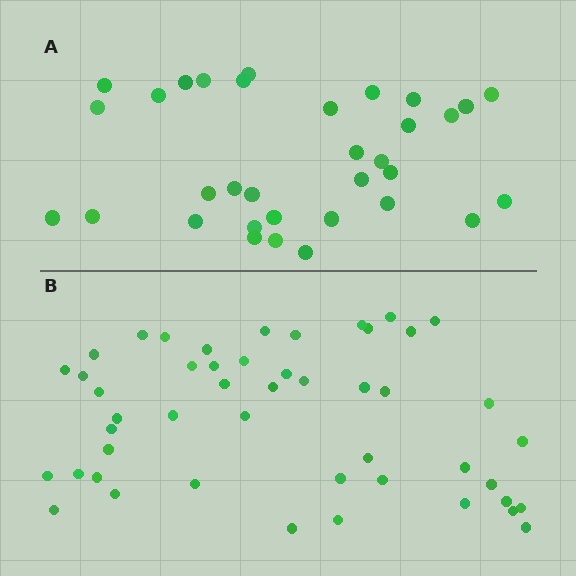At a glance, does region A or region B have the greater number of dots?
Region B (the bottom region) has more dots.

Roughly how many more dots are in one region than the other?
Region B has approximately 15 more dots than region A.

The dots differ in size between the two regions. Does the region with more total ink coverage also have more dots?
No. Region A has more total ink coverage because its dots are larger, but region B actually contains more individual dots. Total area can be misleading — the number of items is what matters here.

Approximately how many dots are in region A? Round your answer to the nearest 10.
About 30 dots. (The exact count is 33, which rounds to 30.)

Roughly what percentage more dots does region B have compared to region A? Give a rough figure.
About 45% more.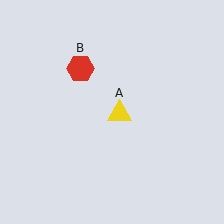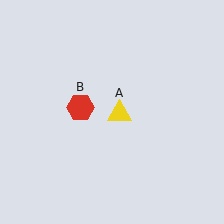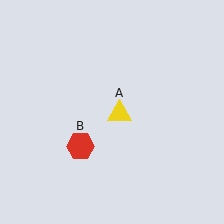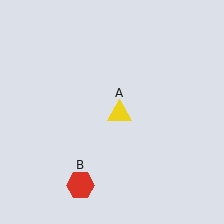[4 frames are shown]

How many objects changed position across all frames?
1 object changed position: red hexagon (object B).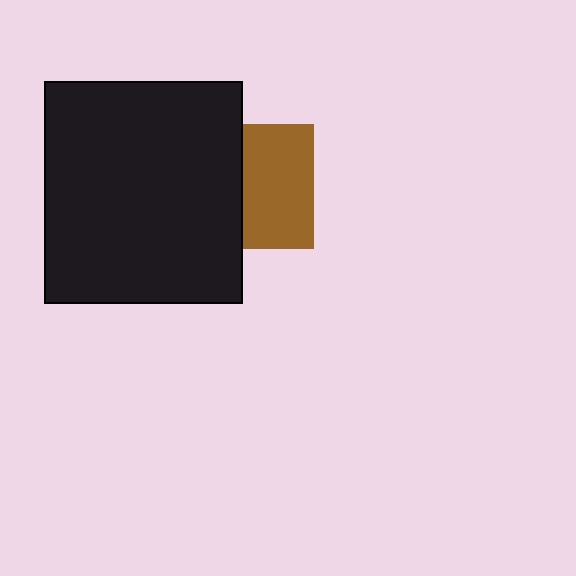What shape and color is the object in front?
The object in front is a black rectangle.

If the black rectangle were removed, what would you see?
You would see the complete brown square.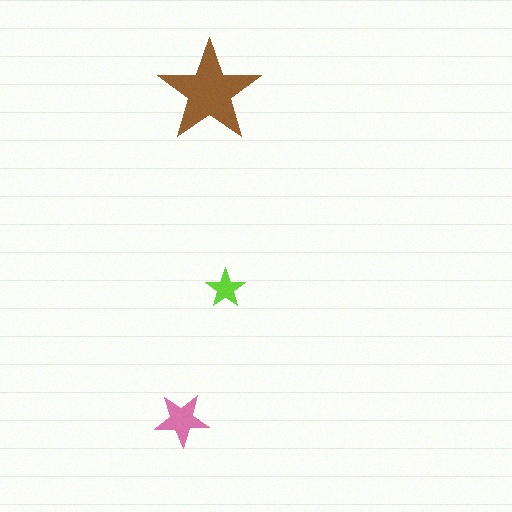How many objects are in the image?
There are 3 objects in the image.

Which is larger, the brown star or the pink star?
The brown one.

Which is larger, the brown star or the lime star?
The brown one.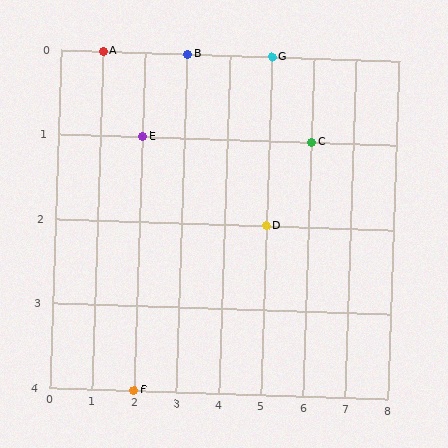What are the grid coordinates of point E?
Point E is at grid coordinates (2, 1).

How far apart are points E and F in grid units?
Points E and F are 3 rows apart.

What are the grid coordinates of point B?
Point B is at grid coordinates (3, 0).